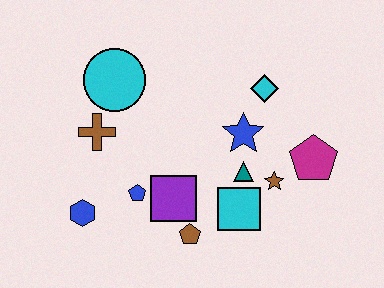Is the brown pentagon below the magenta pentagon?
Yes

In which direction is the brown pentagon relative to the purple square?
The brown pentagon is below the purple square.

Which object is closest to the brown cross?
The cyan circle is closest to the brown cross.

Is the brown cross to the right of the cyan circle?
No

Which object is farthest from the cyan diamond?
The blue hexagon is farthest from the cyan diamond.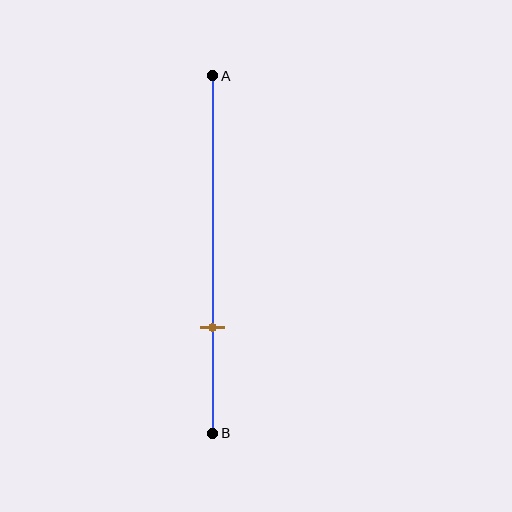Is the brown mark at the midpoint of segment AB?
No, the mark is at about 70% from A, not at the 50% midpoint.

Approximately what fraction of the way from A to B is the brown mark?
The brown mark is approximately 70% of the way from A to B.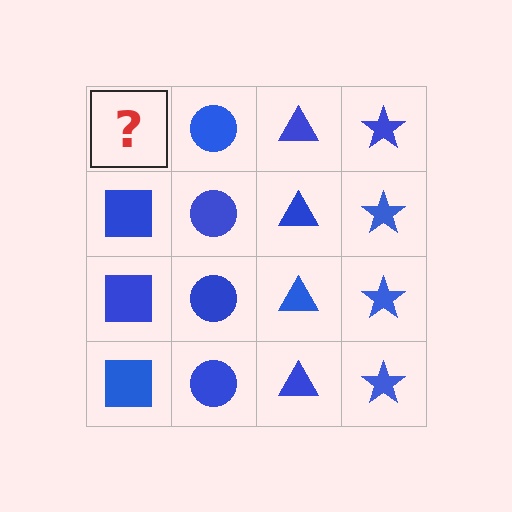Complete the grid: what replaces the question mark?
The question mark should be replaced with a blue square.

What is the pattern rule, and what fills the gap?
The rule is that each column has a consistent shape. The gap should be filled with a blue square.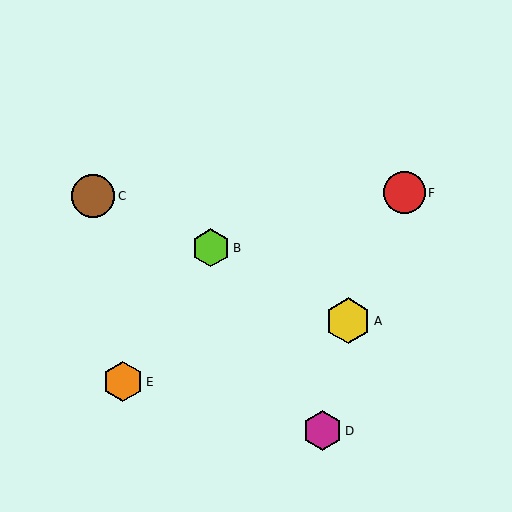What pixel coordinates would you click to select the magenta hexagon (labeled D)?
Click at (322, 431) to select the magenta hexagon D.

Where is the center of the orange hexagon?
The center of the orange hexagon is at (123, 382).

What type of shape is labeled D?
Shape D is a magenta hexagon.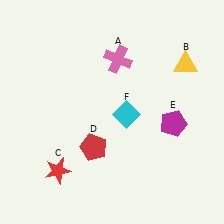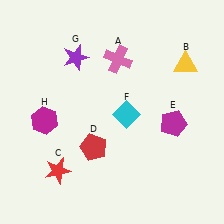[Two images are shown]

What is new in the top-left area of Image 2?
A purple star (G) was added in the top-left area of Image 2.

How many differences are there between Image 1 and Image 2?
There are 2 differences between the two images.